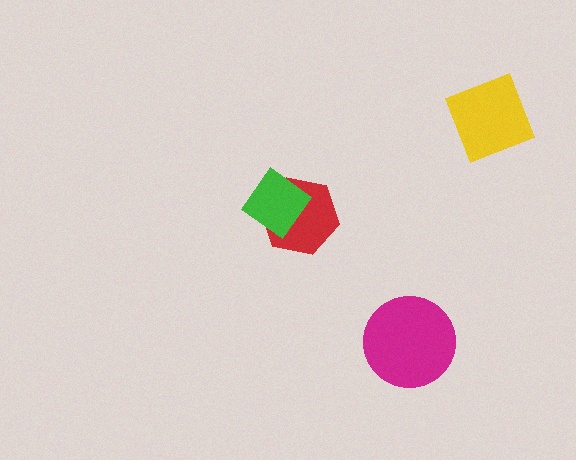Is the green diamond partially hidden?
No, no other shape covers it.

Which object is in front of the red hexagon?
The green diamond is in front of the red hexagon.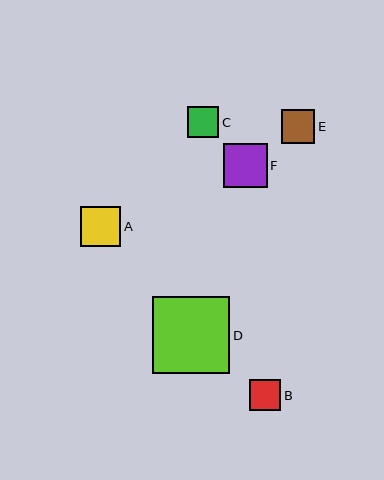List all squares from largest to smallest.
From largest to smallest: D, F, A, E, B, C.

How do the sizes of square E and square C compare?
Square E and square C are approximately the same size.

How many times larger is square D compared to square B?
Square D is approximately 2.5 times the size of square B.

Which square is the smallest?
Square C is the smallest with a size of approximately 31 pixels.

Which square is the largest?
Square D is the largest with a size of approximately 77 pixels.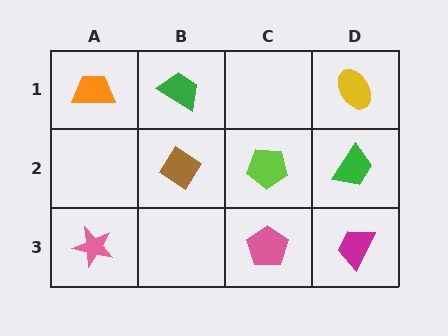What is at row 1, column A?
An orange trapezoid.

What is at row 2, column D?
A green trapezoid.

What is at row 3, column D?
A magenta trapezoid.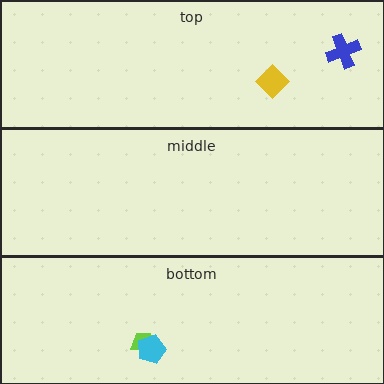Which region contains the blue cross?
The top region.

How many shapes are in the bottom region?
2.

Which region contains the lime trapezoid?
The bottom region.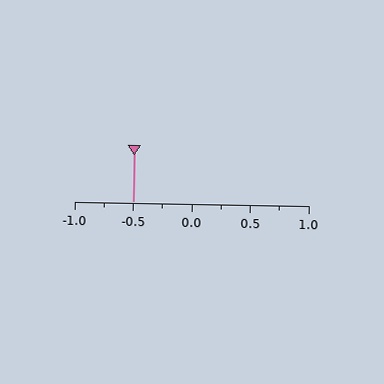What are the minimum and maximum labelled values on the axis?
The axis runs from -1.0 to 1.0.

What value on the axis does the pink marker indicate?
The marker indicates approximately -0.5.